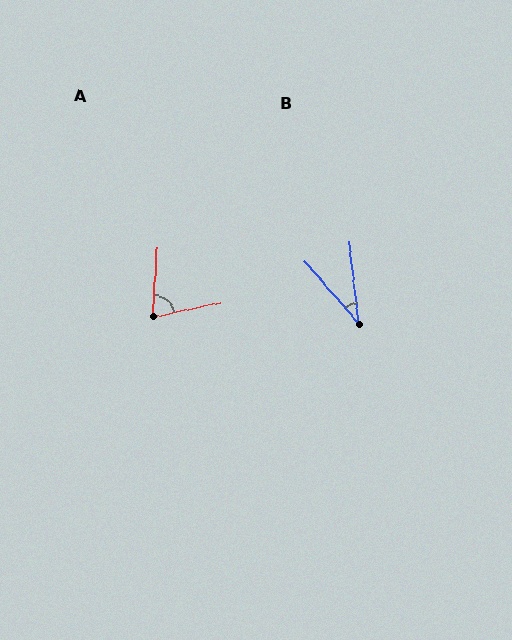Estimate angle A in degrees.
Approximately 75 degrees.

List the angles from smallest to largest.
B (34°), A (75°).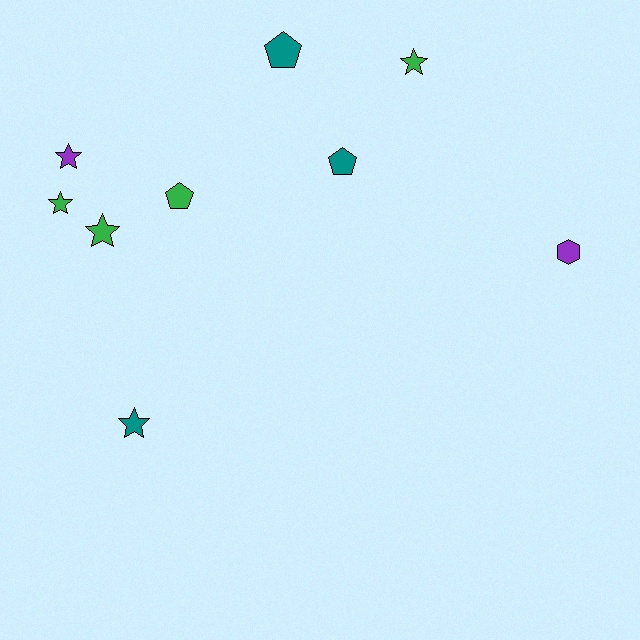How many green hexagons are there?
There are no green hexagons.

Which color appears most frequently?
Green, with 4 objects.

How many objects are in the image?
There are 9 objects.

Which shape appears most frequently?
Star, with 5 objects.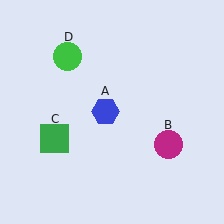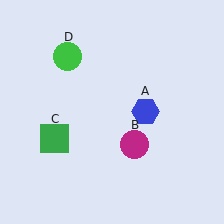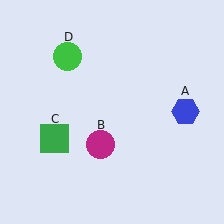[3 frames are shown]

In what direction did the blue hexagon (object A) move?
The blue hexagon (object A) moved right.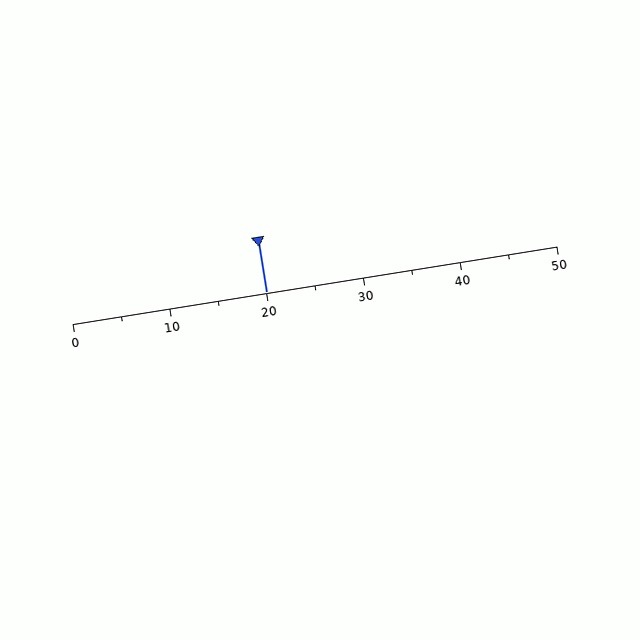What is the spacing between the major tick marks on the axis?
The major ticks are spaced 10 apart.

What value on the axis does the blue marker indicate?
The marker indicates approximately 20.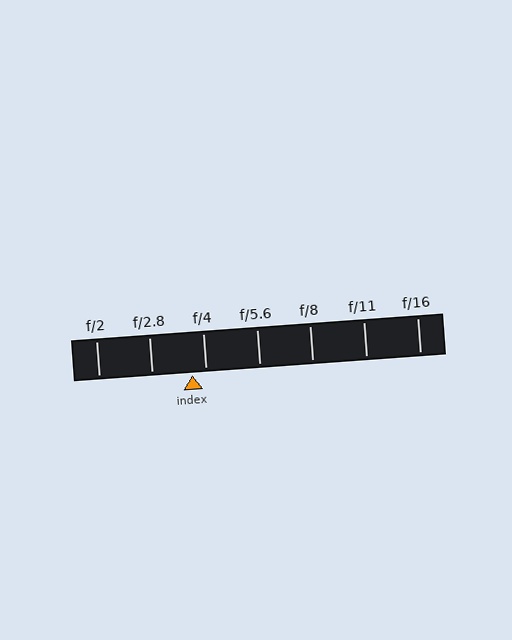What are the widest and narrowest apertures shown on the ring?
The widest aperture shown is f/2 and the narrowest is f/16.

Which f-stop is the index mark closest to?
The index mark is closest to f/4.